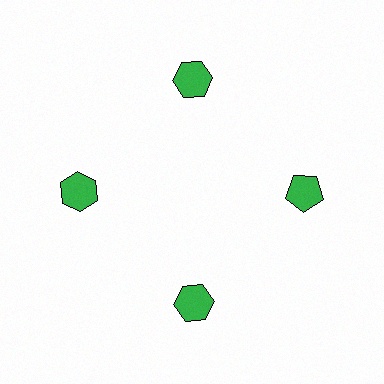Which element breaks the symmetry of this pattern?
The green pentagon at roughly the 3 o'clock position breaks the symmetry. All other shapes are green hexagons.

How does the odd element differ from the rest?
It has a different shape: pentagon instead of hexagon.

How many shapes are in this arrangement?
There are 4 shapes arranged in a ring pattern.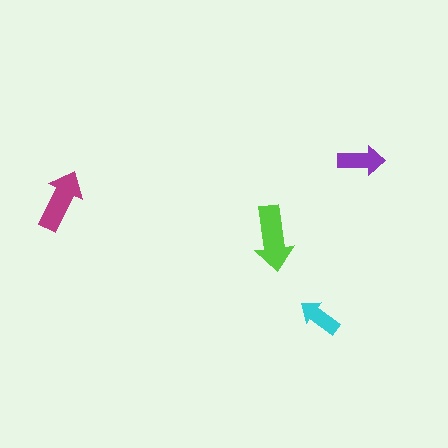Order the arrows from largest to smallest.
the lime one, the magenta one, the purple one, the cyan one.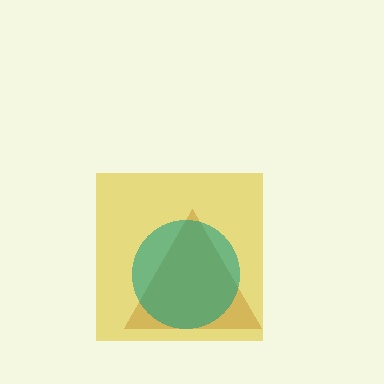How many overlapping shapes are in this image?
There are 3 overlapping shapes in the image.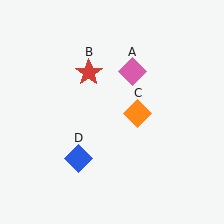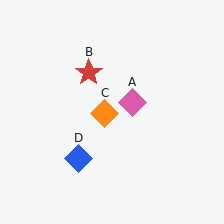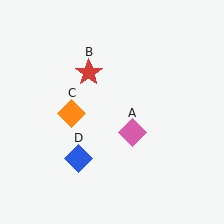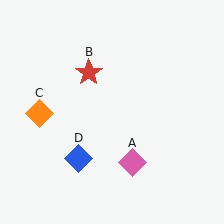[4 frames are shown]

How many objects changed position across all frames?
2 objects changed position: pink diamond (object A), orange diamond (object C).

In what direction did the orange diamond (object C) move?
The orange diamond (object C) moved left.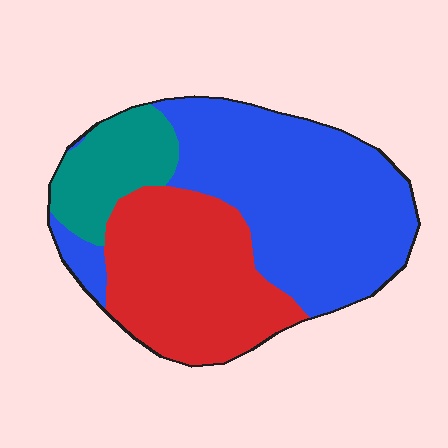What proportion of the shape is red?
Red takes up about one third (1/3) of the shape.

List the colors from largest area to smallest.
From largest to smallest: blue, red, teal.